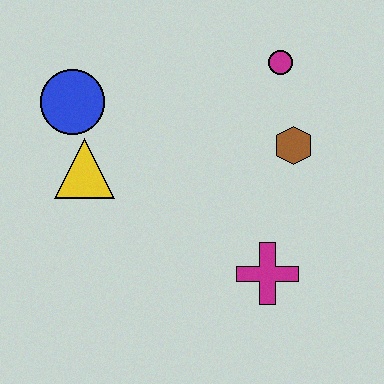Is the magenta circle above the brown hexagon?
Yes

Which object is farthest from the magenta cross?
The blue circle is farthest from the magenta cross.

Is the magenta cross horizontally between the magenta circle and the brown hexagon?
No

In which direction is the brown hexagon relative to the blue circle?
The brown hexagon is to the right of the blue circle.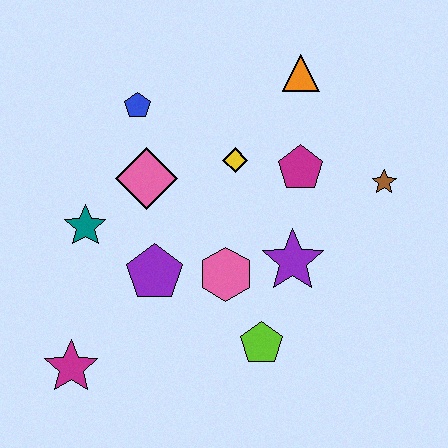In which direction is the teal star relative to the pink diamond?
The teal star is to the left of the pink diamond.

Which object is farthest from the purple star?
The magenta star is farthest from the purple star.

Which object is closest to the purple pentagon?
The pink hexagon is closest to the purple pentagon.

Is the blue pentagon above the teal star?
Yes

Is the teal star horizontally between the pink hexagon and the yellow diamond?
No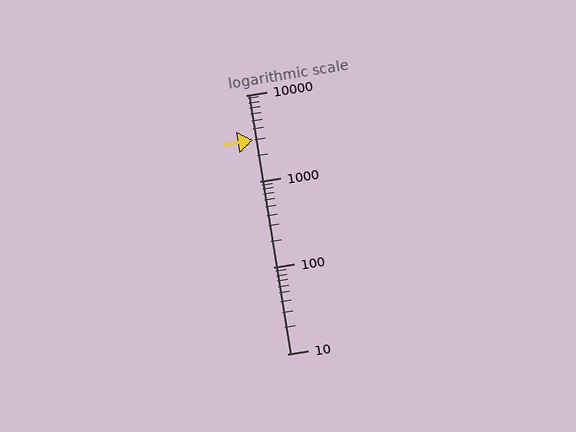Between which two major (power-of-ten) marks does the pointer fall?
The pointer is between 1000 and 10000.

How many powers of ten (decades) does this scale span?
The scale spans 3 decades, from 10 to 10000.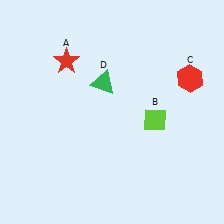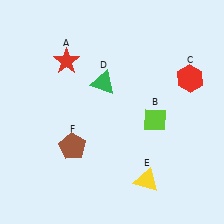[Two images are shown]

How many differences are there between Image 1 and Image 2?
There are 2 differences between the two images.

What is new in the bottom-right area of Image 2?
A yellow triangle (E) was added in the bottom-right area of Image 2.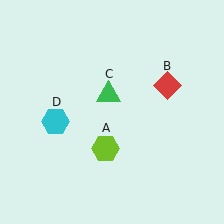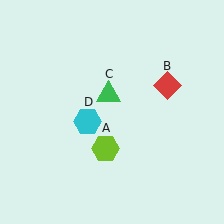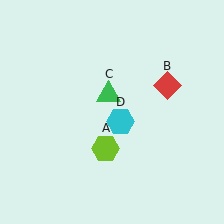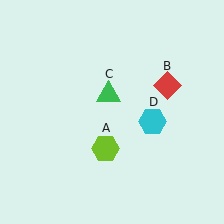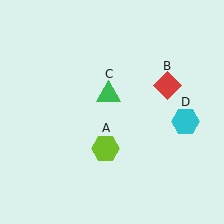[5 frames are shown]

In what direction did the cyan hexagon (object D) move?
The cyan hexagon (object D) moved right.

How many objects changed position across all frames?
1 object changed position: cyan hexagon (object D).